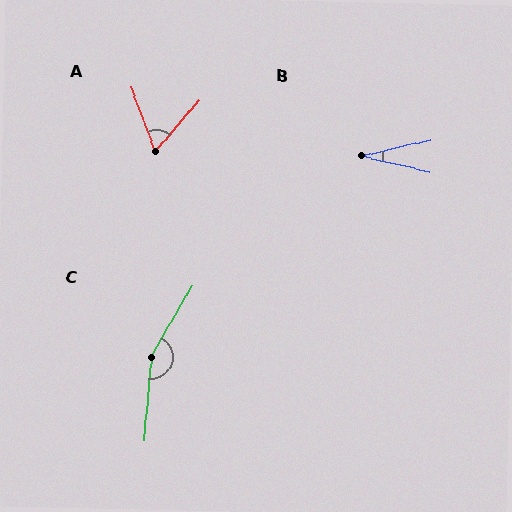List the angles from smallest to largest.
B (26°), A (61°), C (154°).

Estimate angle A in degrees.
Approximately 61 degrees.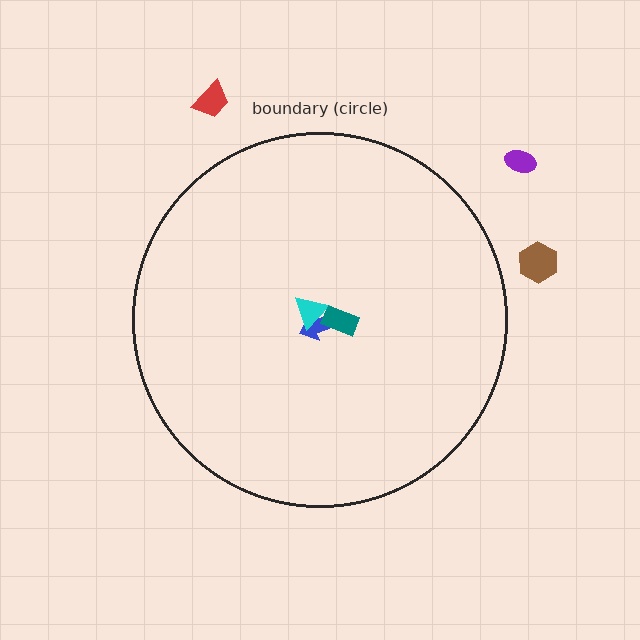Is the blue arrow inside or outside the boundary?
Inside.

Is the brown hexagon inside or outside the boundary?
Outside.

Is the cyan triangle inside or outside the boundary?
Inside.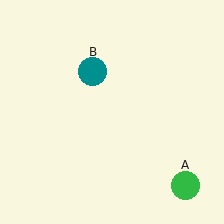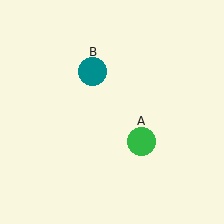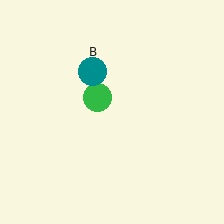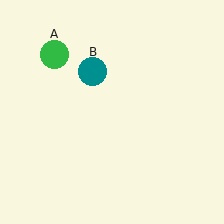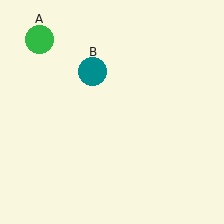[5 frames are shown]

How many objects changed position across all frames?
1 object changed position: green circle (object A).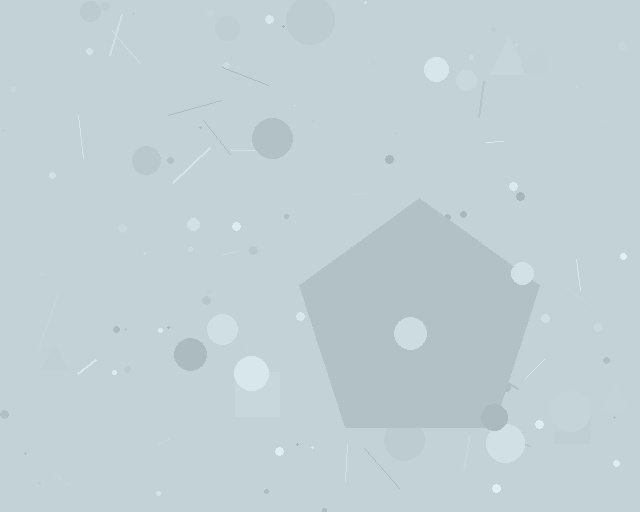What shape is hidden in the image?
A pentagon is hidden in the image.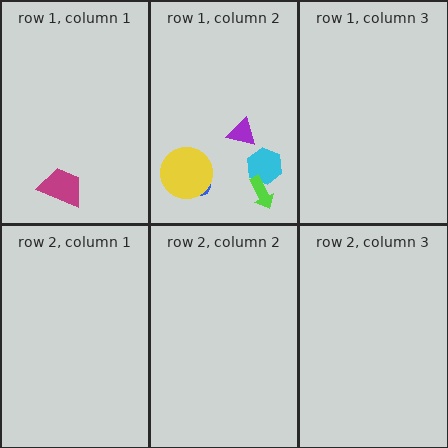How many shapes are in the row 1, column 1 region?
1.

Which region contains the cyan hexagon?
The row 1, column 2 region.